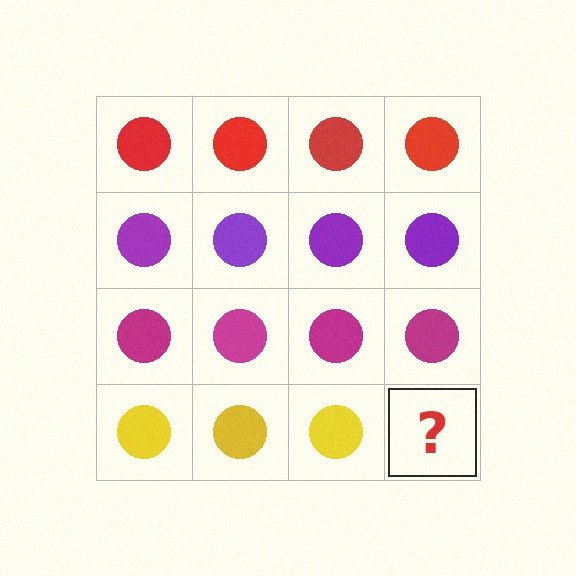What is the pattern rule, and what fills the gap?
The rule is that each row has a consistent color. The gap should be filled with a yellow circle.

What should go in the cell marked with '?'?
The missing cell should contain a yellow circle.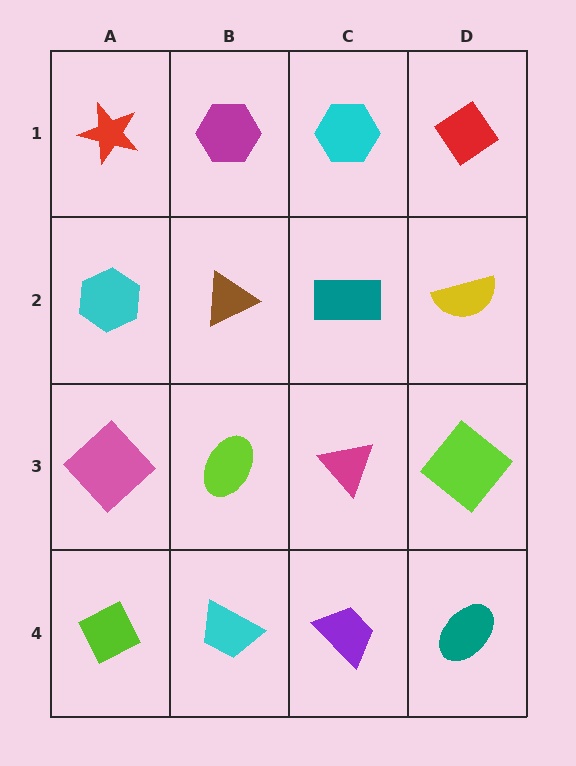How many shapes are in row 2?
4 shapes.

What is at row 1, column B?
A magenta hexagon.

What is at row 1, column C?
A cyan hexagon.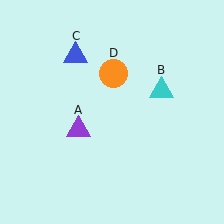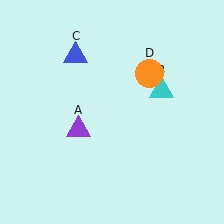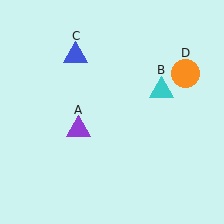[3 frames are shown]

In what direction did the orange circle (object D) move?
The orange circle (object D) moved right.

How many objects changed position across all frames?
1 object changed position: orange circle (object D).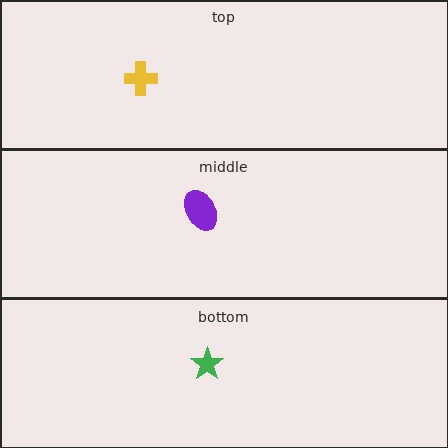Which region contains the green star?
The bottom region.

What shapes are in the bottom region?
The green star.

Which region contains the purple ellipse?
The middle region.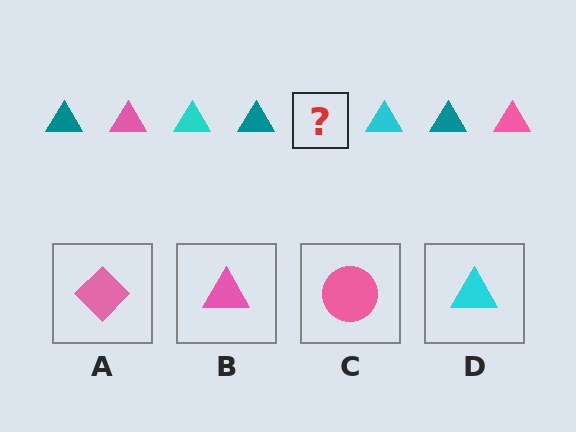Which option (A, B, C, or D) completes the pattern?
B.